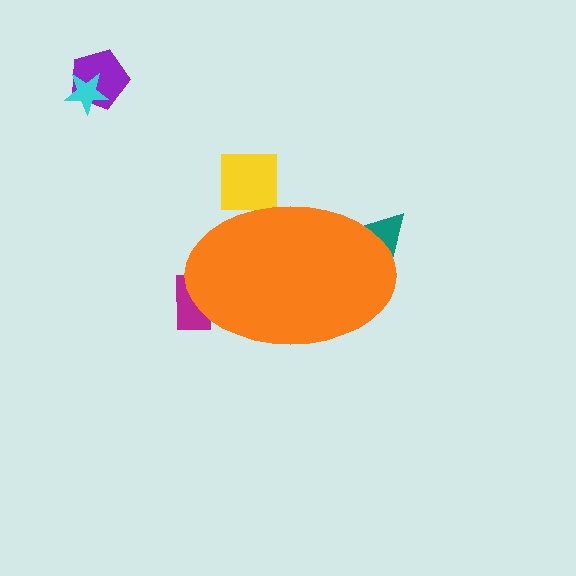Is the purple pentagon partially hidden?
No, the purple pentagon is fully visible.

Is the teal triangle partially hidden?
Yes, the teal triangle is partially hidden behind the orange ellipse.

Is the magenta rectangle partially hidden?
Yes, the magenta rectangle is partially hidden behind the orange ellipse.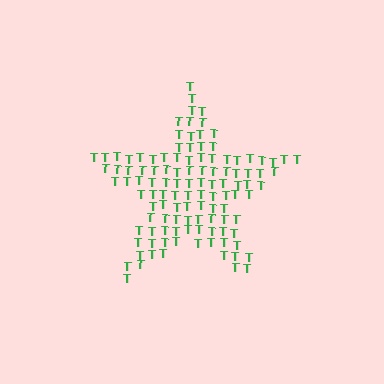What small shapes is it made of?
It is made of small letter T's.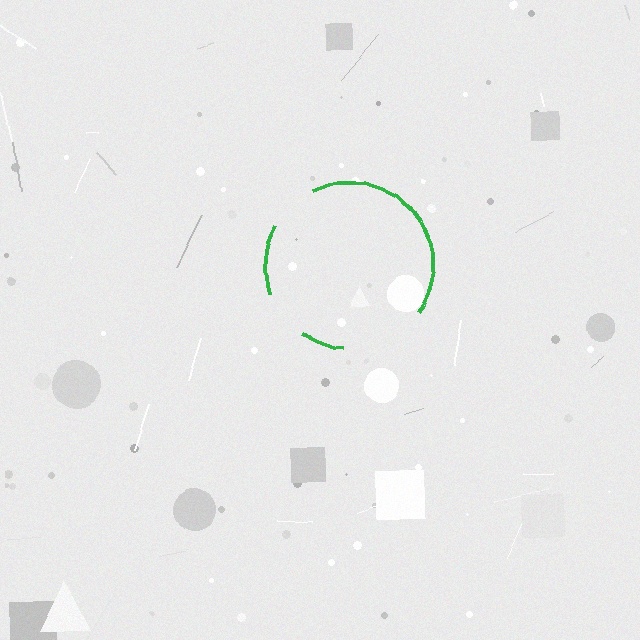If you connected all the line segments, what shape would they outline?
They would outline a circle.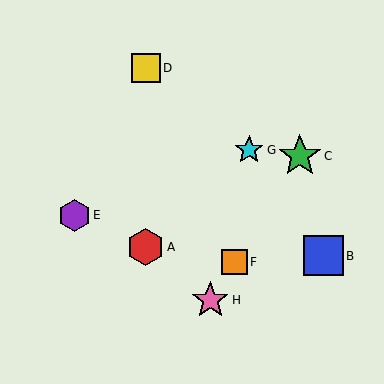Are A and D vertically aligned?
Yes, both are at x≈146.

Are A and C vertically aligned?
No, A is at x≈146 and C is at x≈300.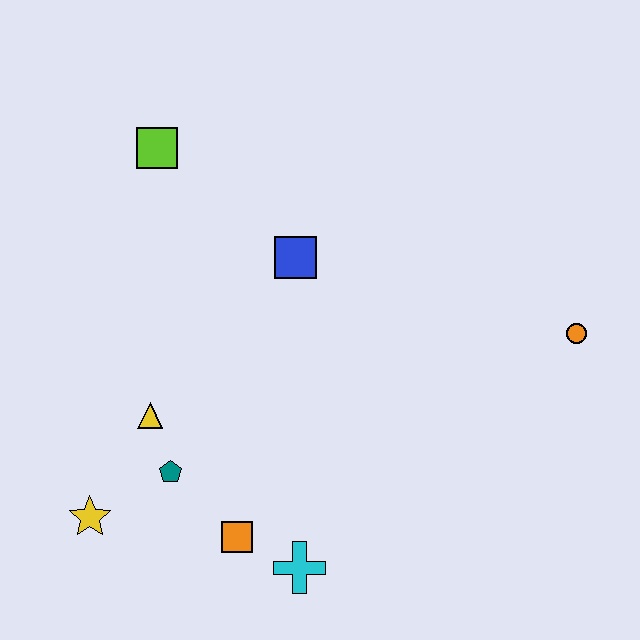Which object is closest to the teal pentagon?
The yellow triangle is closest to the teal pentagon.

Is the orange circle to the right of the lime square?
Yes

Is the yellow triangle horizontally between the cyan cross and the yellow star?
Yes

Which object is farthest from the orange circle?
The yellow star is farthest from the orange circle.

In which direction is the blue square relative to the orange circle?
The blue square is to the left of the orange circle.